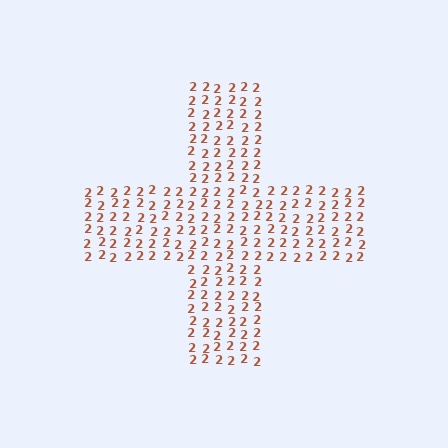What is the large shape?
The large shape is a cross.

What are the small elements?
The small elements are digit 2's.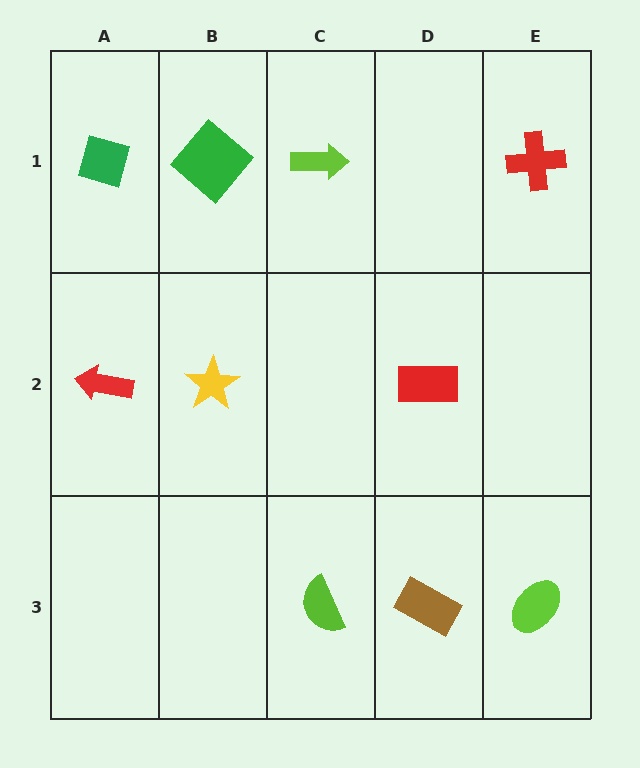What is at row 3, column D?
A brown rectangle.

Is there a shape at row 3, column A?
No, that cell is empty.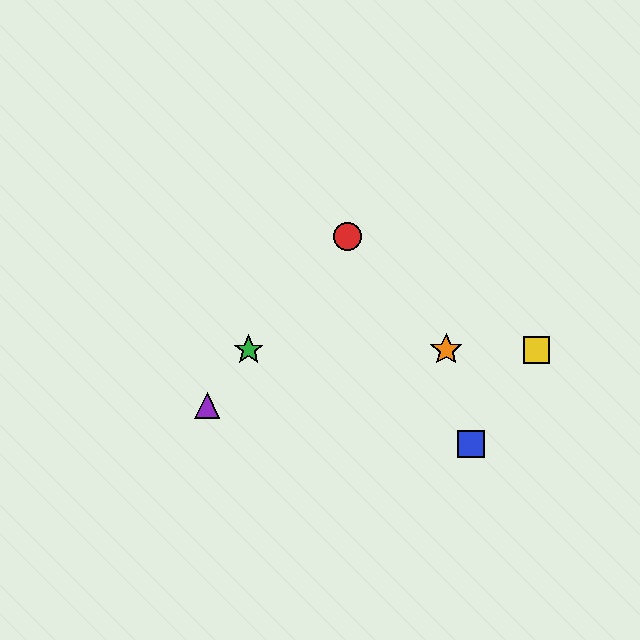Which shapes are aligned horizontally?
The green star, the yellow square, the orange star are aligned horizontally.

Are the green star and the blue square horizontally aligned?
No, the green star is at y≈350 and the blue square is at y≈444.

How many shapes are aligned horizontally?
3 shapes (the green star, the yellow square, the orange star) are aligned horizontally.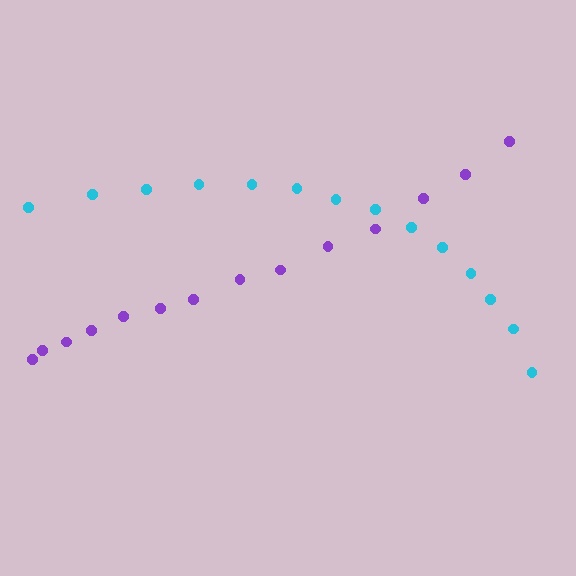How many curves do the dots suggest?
There are 2 distinct paths.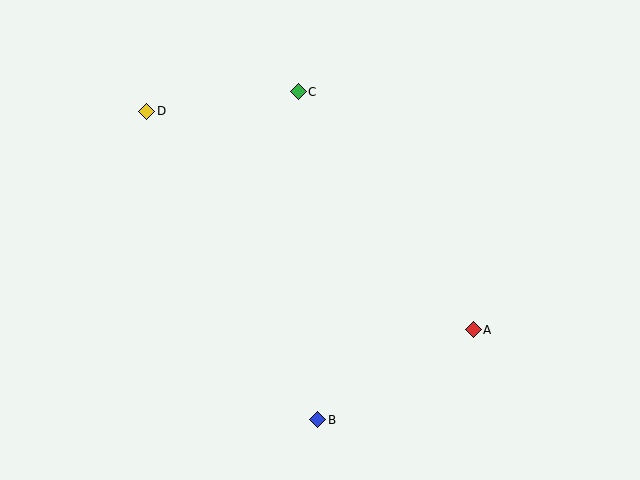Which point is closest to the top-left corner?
Point D is closest to the top-left corner.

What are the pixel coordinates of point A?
Point A is at (473, 330).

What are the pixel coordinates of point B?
Point B is at (318, 420).